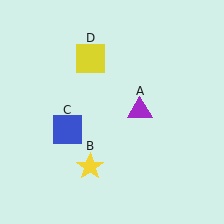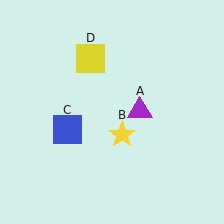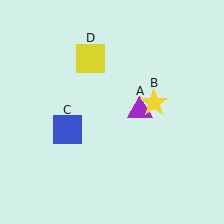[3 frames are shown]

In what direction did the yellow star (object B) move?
The yellow star (object B) moved up and to the right.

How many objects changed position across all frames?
1 object changed position: yellow star (object B).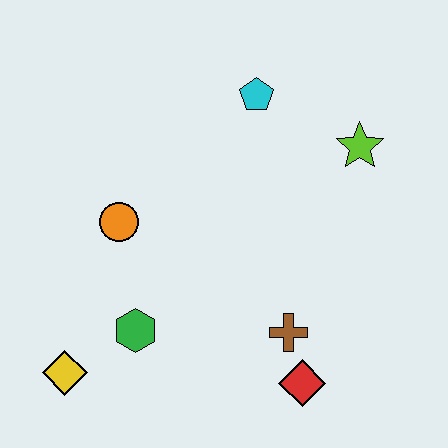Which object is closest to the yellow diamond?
The green hexagon is closest to the yellow diamond.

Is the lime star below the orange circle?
No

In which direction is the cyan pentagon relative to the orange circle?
The cyan pentagon is to the right of the orange circle.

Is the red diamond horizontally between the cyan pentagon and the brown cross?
No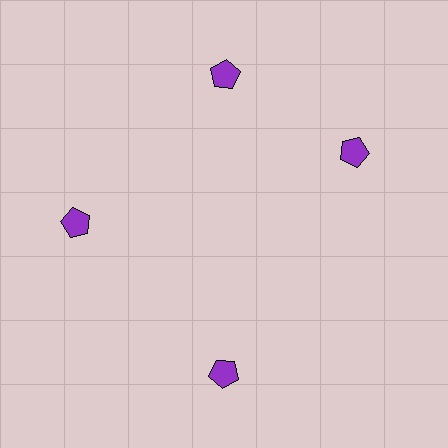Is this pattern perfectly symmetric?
No. The 4 purple pentagons are arranged in a ring, but one element near the 3 o'clock position is rotated out of alignment along the ring, breaking the 4-fold rotational symmetry.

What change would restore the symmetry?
The symmetry would be restored by rotating it back into even spacing with its neighbors so that all 4 pentagons sit at equal angles and equal distance from the center.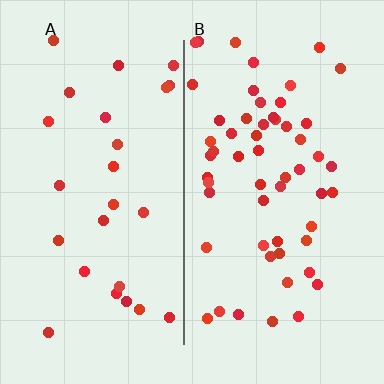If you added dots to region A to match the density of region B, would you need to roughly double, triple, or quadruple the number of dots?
Approximately double.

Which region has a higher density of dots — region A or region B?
B (the right).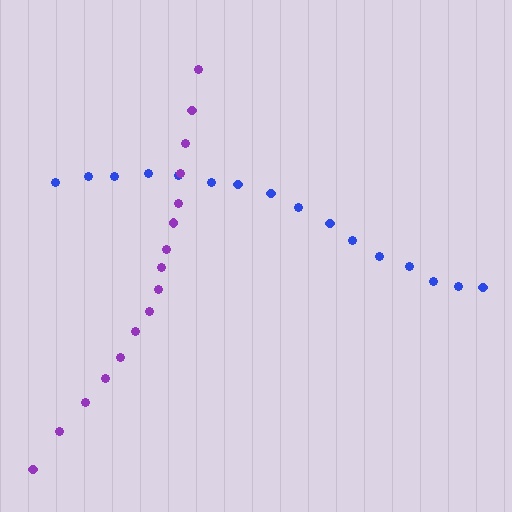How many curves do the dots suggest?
There are 2 distinct paths.